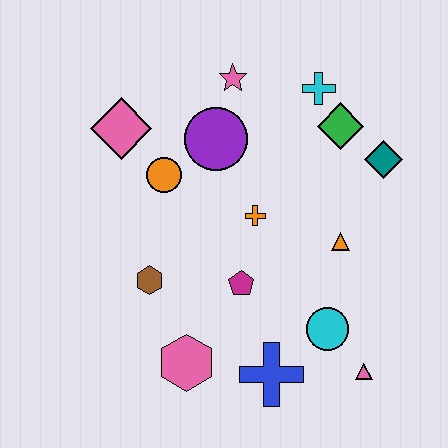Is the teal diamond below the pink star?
Yes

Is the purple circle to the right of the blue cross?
No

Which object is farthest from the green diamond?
The pink hexagon is farthest from the green diamond.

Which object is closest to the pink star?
The purple circle is closest to the pink star.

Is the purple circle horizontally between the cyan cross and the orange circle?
Yes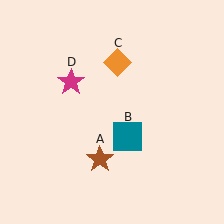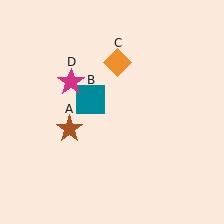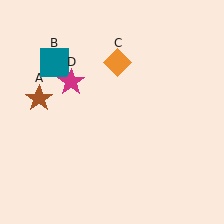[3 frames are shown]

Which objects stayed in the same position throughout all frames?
Orange diamond (object C) and magenta star (object D) remained stationary.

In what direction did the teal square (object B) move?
The teal square (object B) moved up and to the left.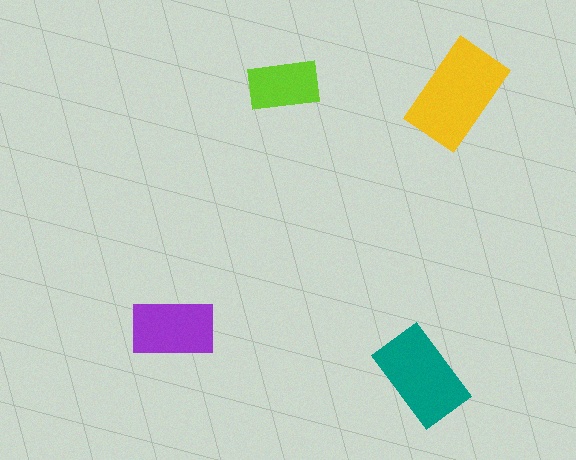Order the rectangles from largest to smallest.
the yellow one, the teal one, the purple one, the lime one.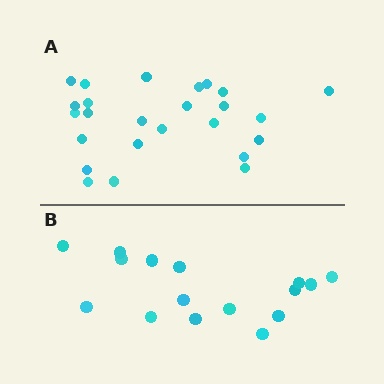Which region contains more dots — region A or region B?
Region A (the top region) has more dots.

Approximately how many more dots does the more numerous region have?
Region A has roughly 8 or so more dots than region B.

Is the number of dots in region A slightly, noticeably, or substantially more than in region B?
Region A has substantially more. The ratio is roughly 1.6 to 1.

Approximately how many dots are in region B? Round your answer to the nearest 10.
About 20 dots. (The exact count is 16, which rounds to 20.)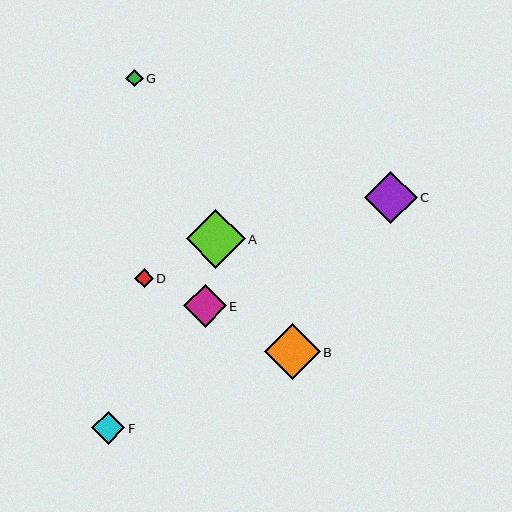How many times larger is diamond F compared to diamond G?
Diamond F is approximately 1.9 times the size of diamond G.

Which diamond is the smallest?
Diamond G is the smallest with a size of approximately 17 pixels.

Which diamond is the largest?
Diamond A is the largest with a size of approximately 59 pixels.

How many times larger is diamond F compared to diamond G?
Diamond F is approximately 1.9 times the size of diamond G.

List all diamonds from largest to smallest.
From largest to smallest: A, B, C, E, F, D, G.